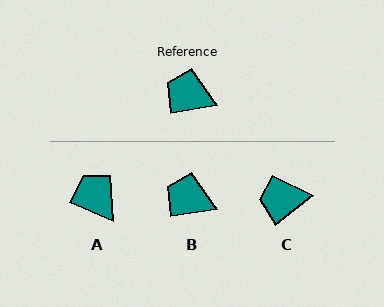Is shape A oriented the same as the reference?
No, it is off by about 32 degrees.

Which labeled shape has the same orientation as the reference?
B.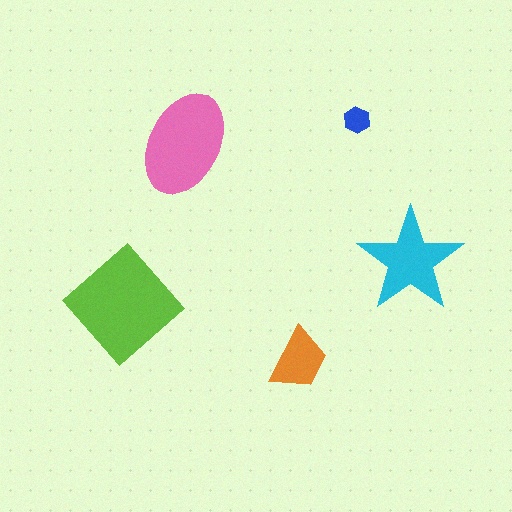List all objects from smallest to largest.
The blue hexagon, the orange trapezoid, the cyan star, the pink ellipse, the lime diamond.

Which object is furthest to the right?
The cyan star is rightmost.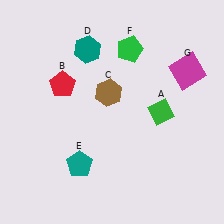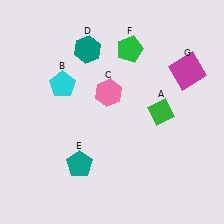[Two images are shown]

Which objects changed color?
B changed from red to cyan. C changed from brown to pink.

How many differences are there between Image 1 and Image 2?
There are 2 differences between the two images.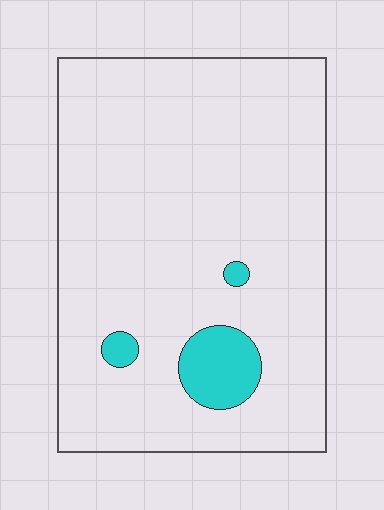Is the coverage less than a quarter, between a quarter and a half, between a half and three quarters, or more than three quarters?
Less than a quarter.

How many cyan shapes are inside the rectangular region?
3.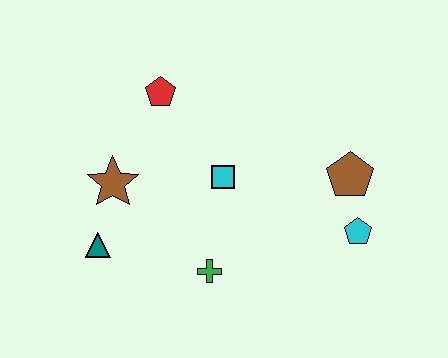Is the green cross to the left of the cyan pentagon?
Yes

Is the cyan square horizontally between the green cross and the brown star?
No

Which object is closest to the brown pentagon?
The cyan pentagon is closest to the brown pentagon.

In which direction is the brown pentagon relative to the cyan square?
The brown pentagon is to the right of the cyan square.